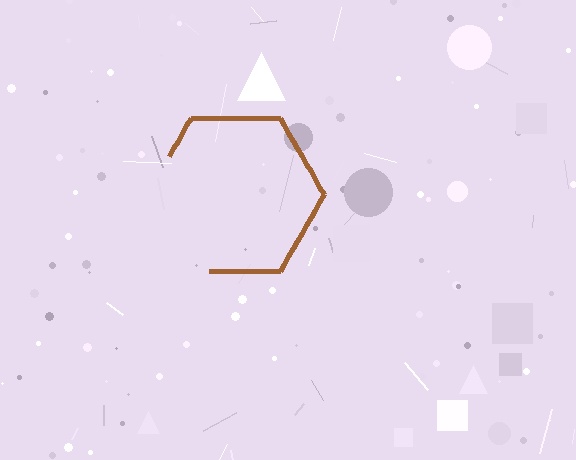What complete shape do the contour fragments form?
The contour fragments form a hexagon.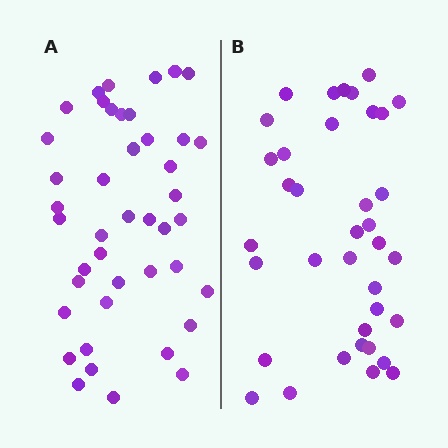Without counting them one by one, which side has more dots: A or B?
Region A (the left region) has more dots.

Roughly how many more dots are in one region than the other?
Region A has about 6 more dots than region B.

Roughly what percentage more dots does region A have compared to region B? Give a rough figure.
About 15% more.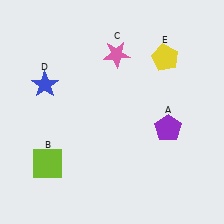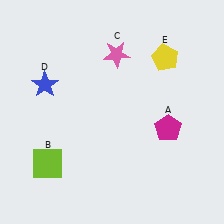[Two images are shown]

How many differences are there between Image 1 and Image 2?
There is 1 difference between the two images.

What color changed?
The pentagon (A) changed from purple in Image 1 to magenta in Image 2.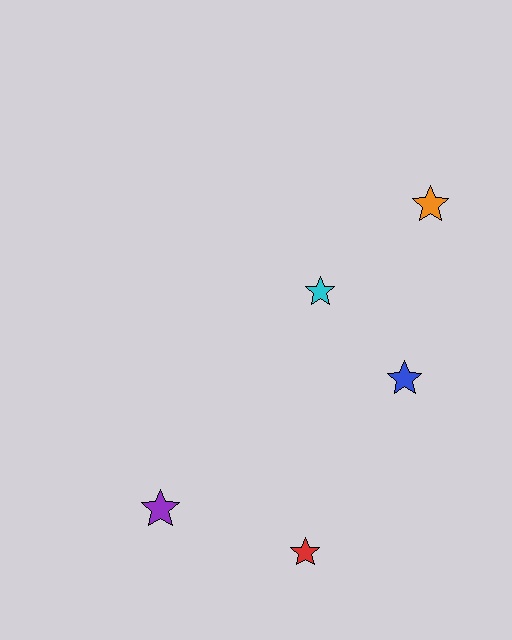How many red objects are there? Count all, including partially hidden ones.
There is 1 red object.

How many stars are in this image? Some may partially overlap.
There are 5 stars.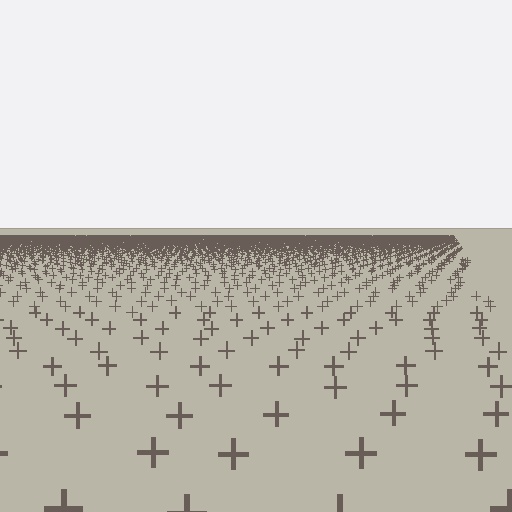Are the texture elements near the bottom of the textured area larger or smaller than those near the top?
Larger. Near the bottom, elements are closer to the viewer and appear at a bigger on-screen size.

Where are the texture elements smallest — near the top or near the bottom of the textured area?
Near the top.